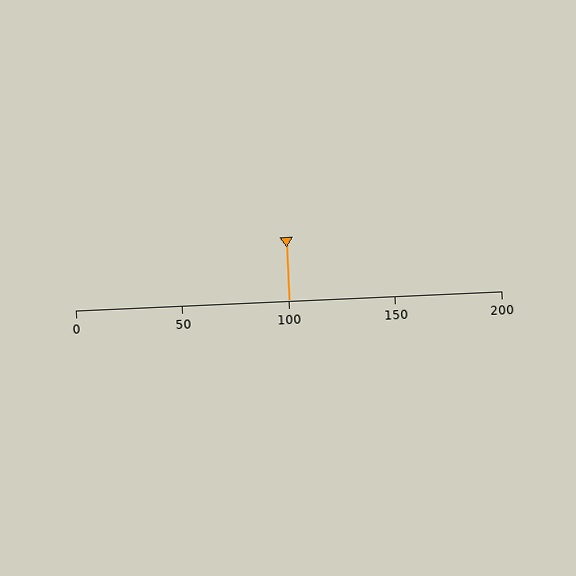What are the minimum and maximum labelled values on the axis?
The axis runs from 0 to 200.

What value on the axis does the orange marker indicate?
The marker indicates approximately 100.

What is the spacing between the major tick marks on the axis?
The major ticks are spaced 50 apart.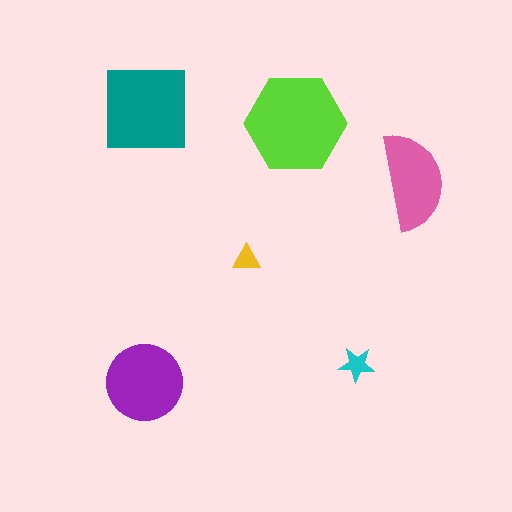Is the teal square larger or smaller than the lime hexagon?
Smaller.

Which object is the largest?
The lime hexagon.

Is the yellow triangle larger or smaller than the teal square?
Smaller.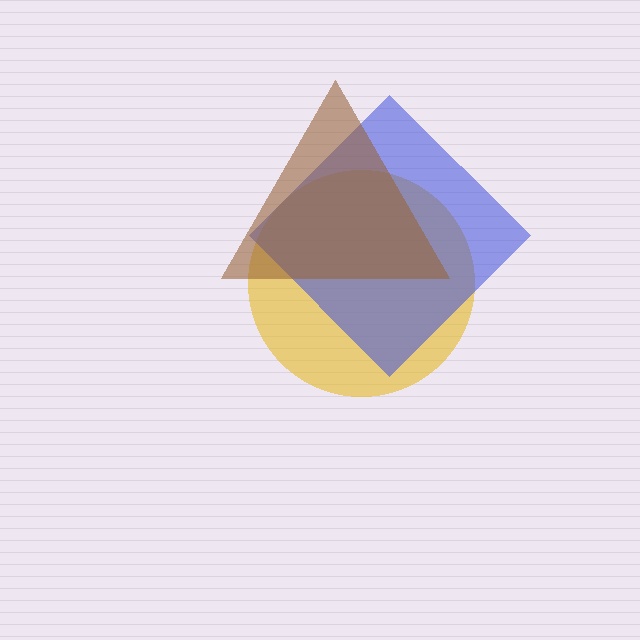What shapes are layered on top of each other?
The layered shapes are: a yellow circle, a blue diamond, a brown triangle.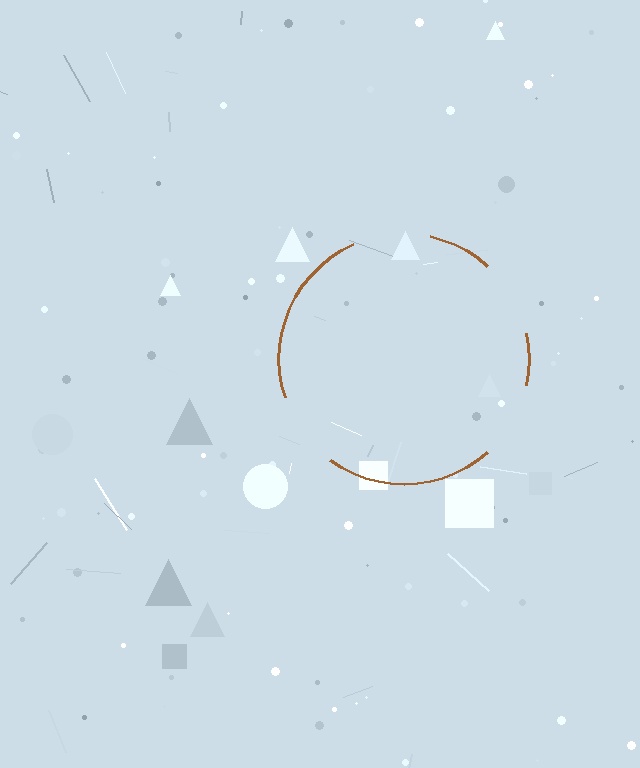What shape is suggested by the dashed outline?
The dashed outline suggests a circle.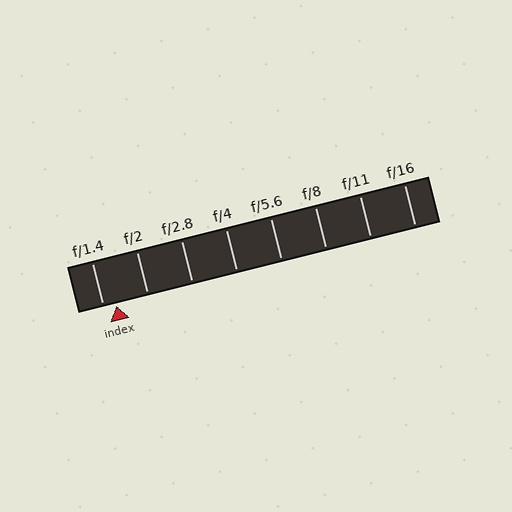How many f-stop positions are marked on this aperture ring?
There are 8 f-stop positions marked.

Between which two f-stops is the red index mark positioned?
The index mark is between f/1.4 and f/2.